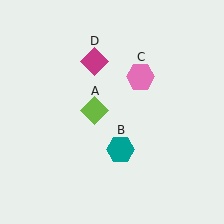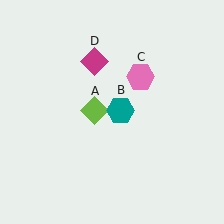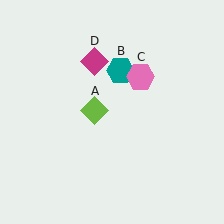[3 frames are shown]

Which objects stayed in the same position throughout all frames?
Lime diamond (object A) and pink hexagon (object C) and magenta diamond (object D) remained stationary.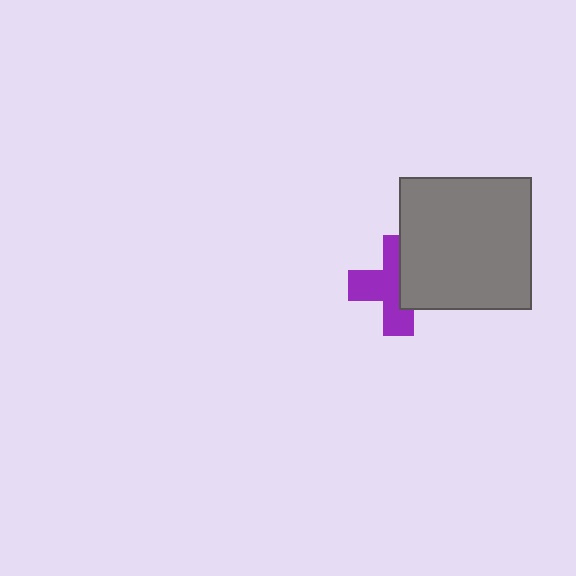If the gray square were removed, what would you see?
You would see the complete purple cross.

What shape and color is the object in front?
The object in front is a gray square.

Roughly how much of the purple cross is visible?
About half of it is visible (roughly 59%).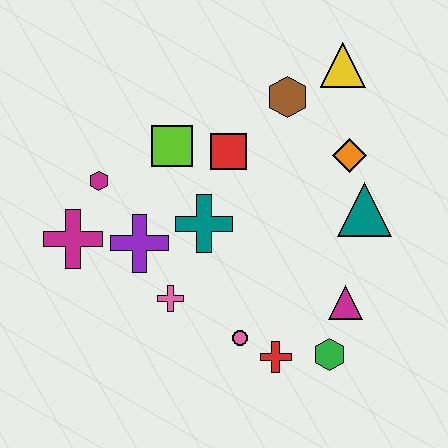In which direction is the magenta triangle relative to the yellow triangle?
The magenta triangle is below the yellow triangle.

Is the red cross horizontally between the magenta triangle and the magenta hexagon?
Yes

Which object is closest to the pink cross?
The purple cross is closest to the pink cross.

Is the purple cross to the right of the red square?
No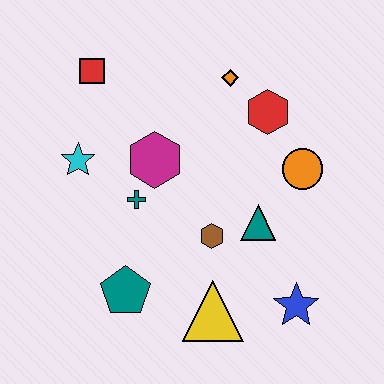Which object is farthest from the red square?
The blue star is farthest from the red square.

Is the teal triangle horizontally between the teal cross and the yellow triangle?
No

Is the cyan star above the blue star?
Yes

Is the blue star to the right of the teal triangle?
Yes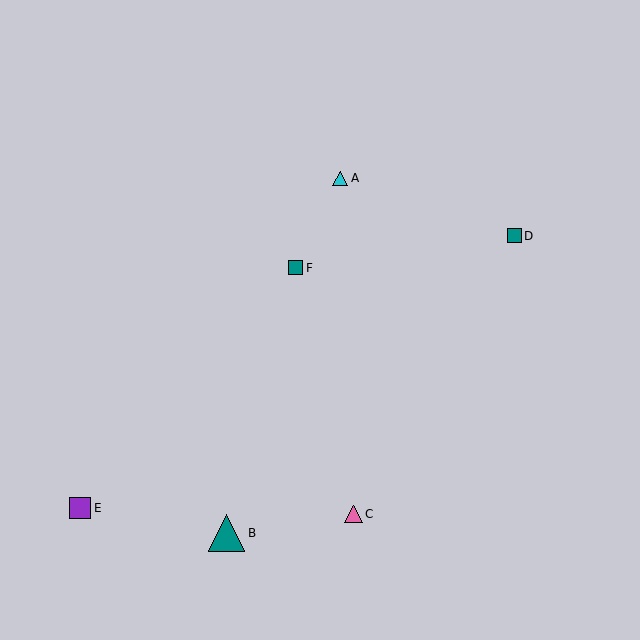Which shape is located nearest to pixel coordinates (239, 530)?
The teal triangle (labeled B) at (226, 533) is nearest to that location.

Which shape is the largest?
The teal triangle (labeled B) is the largest.